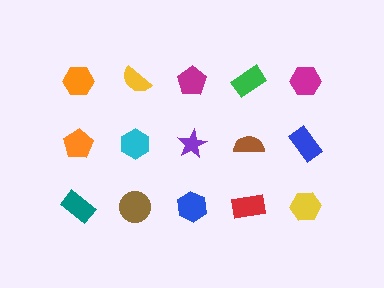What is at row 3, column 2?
A brown circle.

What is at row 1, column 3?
A magenta pentagon.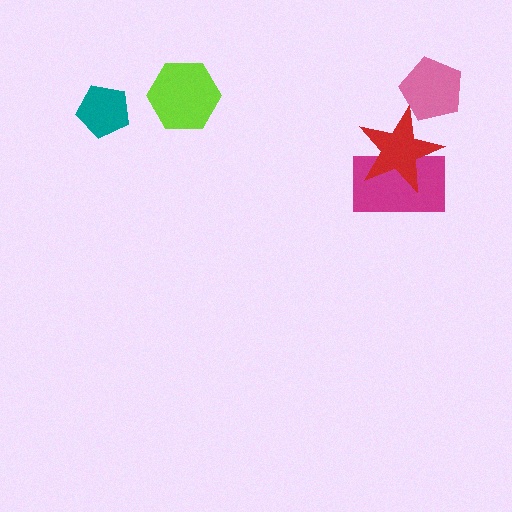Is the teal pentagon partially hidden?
No, no other shape covers it.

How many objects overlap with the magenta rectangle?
1 object overlaps with the magenta rectangle.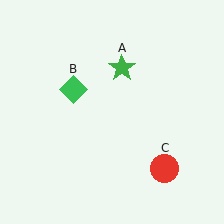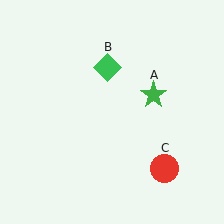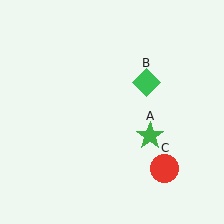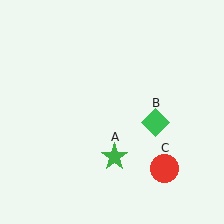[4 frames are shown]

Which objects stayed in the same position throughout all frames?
Red circle (object C) remained stationary.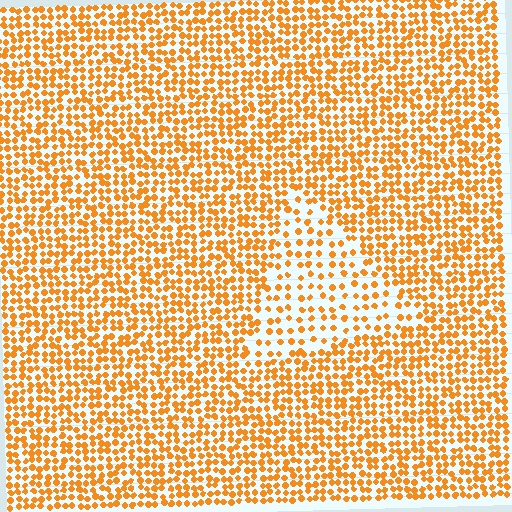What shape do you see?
I see a triangle.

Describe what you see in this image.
The image contains small orange elements arranged at two different densities. A triangle-shaped region is visible where the elements are less densely packed than the surrounding area.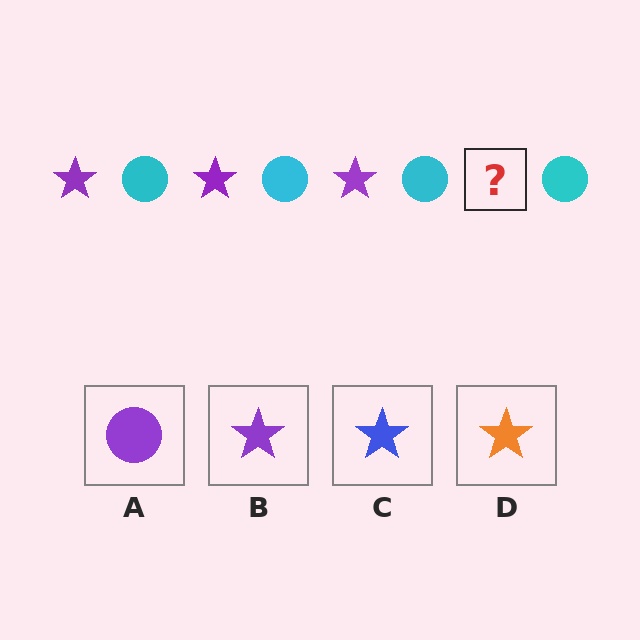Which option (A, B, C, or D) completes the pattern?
B.